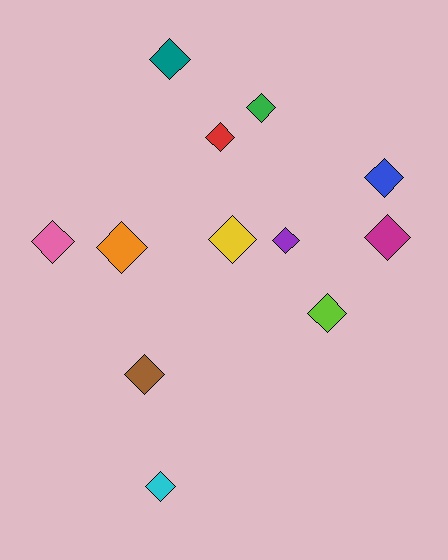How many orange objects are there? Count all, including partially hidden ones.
There is 1 orange object.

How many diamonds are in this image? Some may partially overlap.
There are 12 diamonds.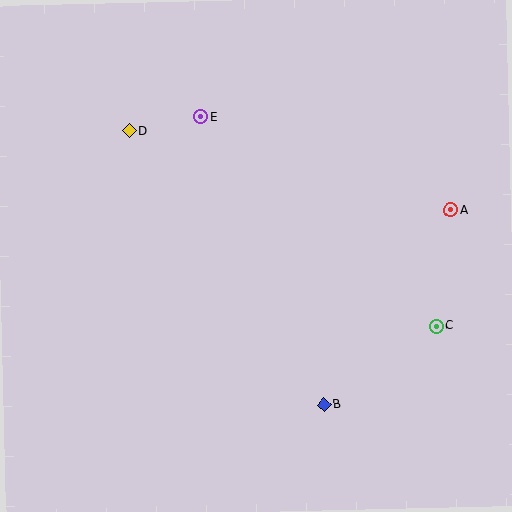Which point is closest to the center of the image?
Point E at (200, 117) is closest to the center.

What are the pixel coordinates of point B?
Point B is at (324, 405).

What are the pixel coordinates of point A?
Point A is at (450, 210).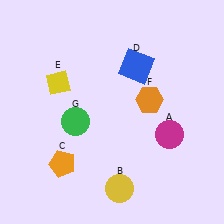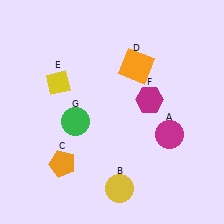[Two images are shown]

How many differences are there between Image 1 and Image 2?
There are 2 differences between the two images.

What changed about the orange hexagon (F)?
In Image 1, F is orange. In Image 2, it changed to magenta.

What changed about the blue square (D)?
In Image 1, D is blue. In Image 2, it changed to orange.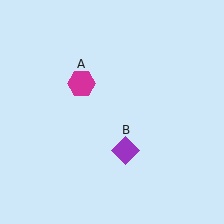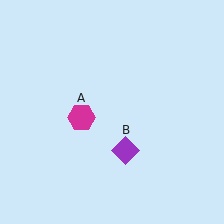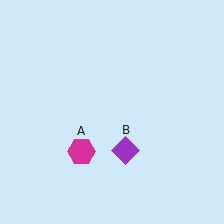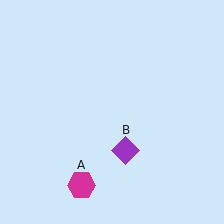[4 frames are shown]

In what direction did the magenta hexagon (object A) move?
The magenta hexagon (object A) moved down.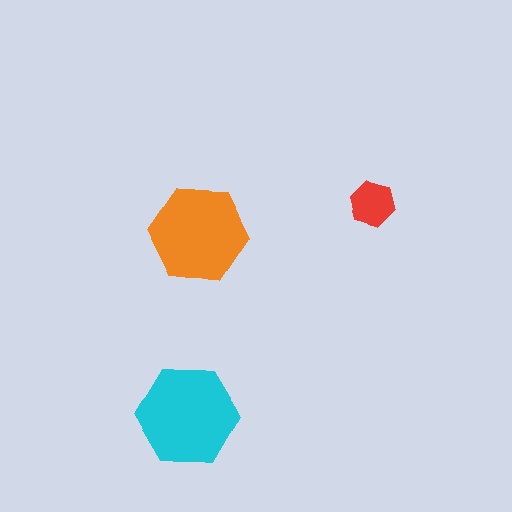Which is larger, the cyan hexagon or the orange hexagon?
The cyan one.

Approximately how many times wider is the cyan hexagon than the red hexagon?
About 2 times wider.